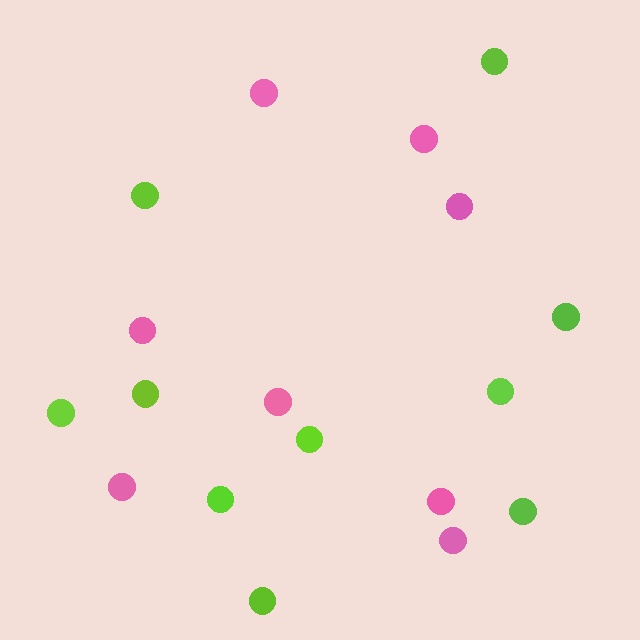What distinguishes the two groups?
There are 2 groups: one group of lime circles (10) and one group of pink circles (8).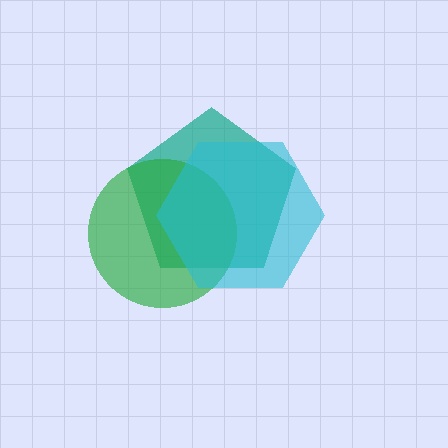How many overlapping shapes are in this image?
There are 3 overlapping shapes in the image.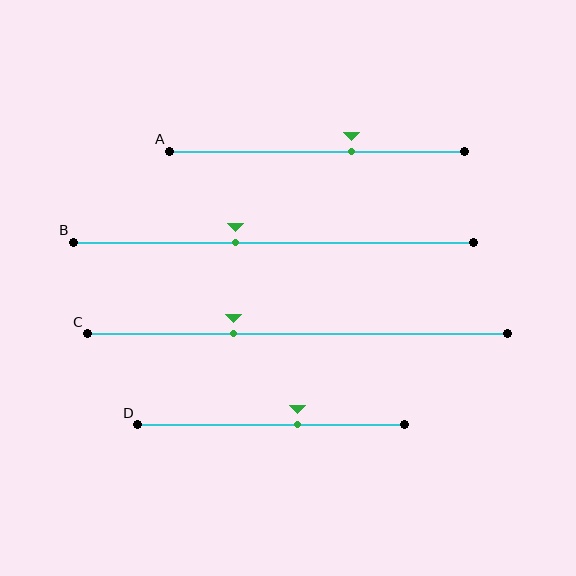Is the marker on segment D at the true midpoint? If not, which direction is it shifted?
No, the marker on segment D is shifted to the right by about 10% of the segment length.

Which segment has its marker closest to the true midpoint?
Segment B has its marker closest to the true midpoint.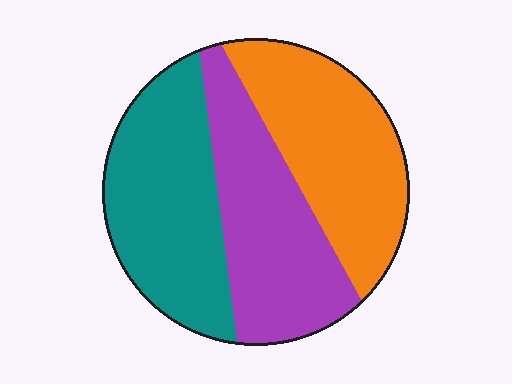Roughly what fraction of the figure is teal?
Teal takes up between a third and a half of the figure.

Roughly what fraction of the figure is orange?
Orange covers 33% of the figure.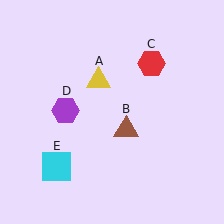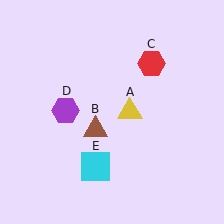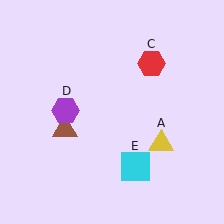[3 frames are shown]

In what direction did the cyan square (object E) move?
The cyan square (object E) moved right.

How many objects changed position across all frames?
3 objects changed position: yellow triangle (object A), brown triangle (object B), cyan square (object E).